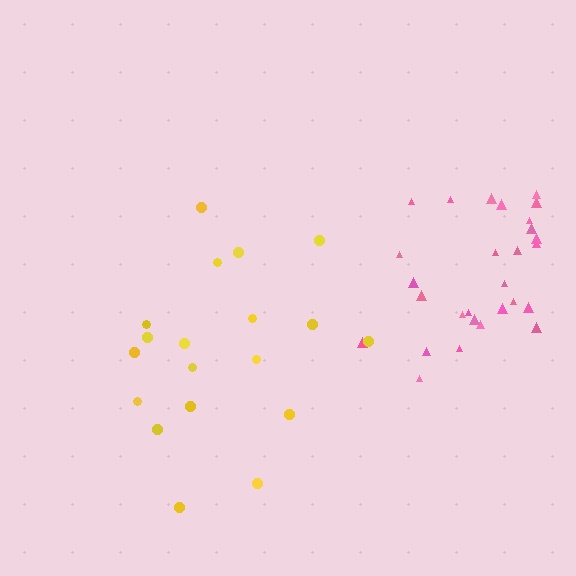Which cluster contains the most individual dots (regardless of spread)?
Pink (28).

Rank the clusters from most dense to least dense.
pink, yellow.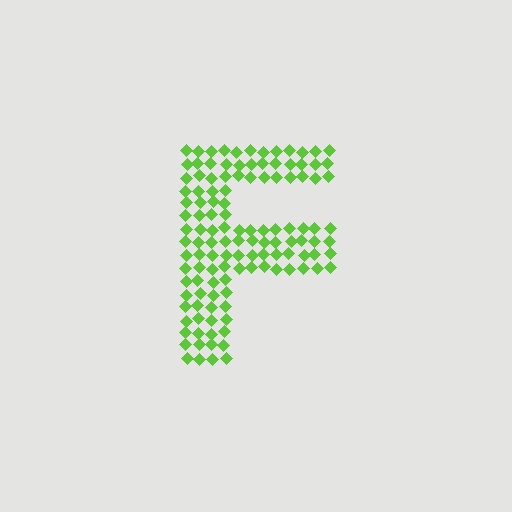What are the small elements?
The small elements are diamonds.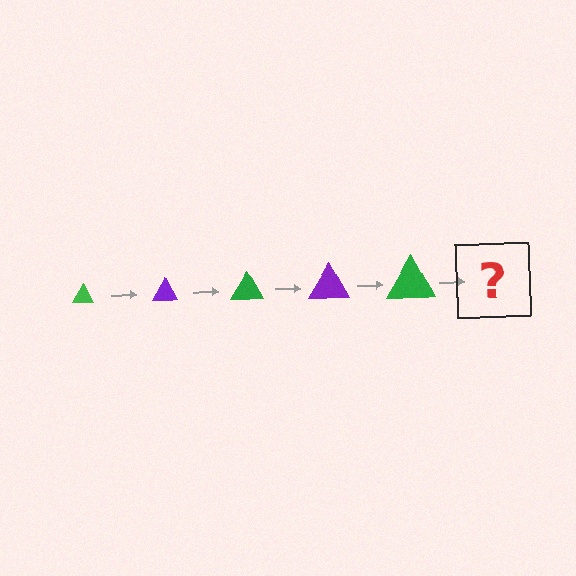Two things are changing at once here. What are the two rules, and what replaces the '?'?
The two rules are that the triangle grows larger each step and the color cycles through green and purple. The '?' should be a purple triangle, larger than the previous one.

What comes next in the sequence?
The next element should be a purple triangle, larger than the previous one.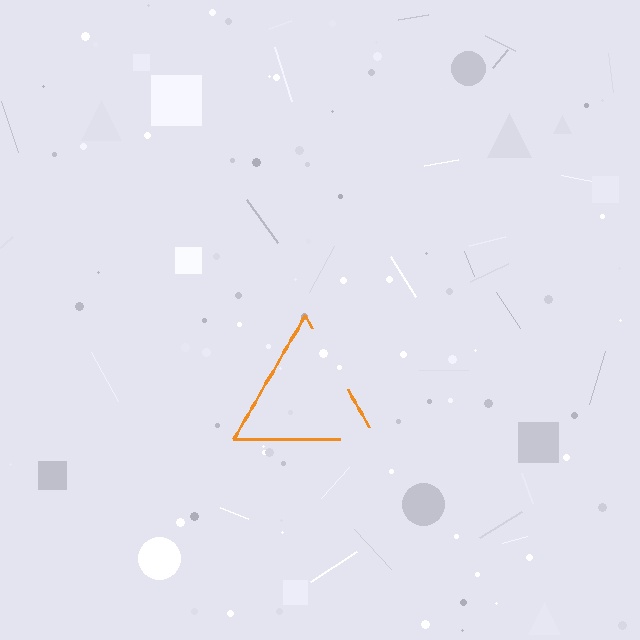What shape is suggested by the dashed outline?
The dashed outline suggests a triangle.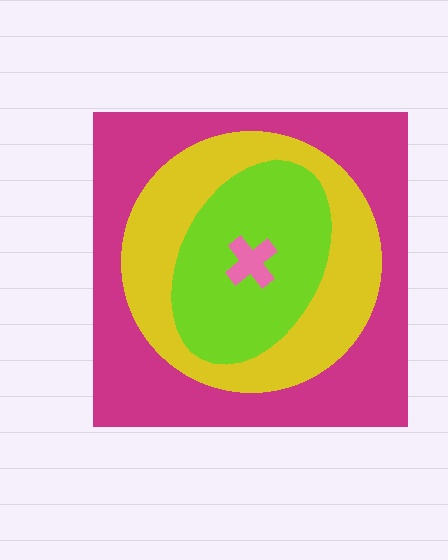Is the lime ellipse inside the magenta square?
Yes.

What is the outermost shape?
The magenta square.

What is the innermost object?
The pink cross.